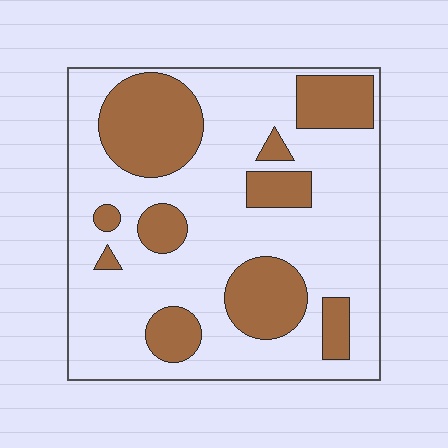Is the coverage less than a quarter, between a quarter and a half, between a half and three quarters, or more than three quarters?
Between a quarter and a half.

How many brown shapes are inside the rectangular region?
10.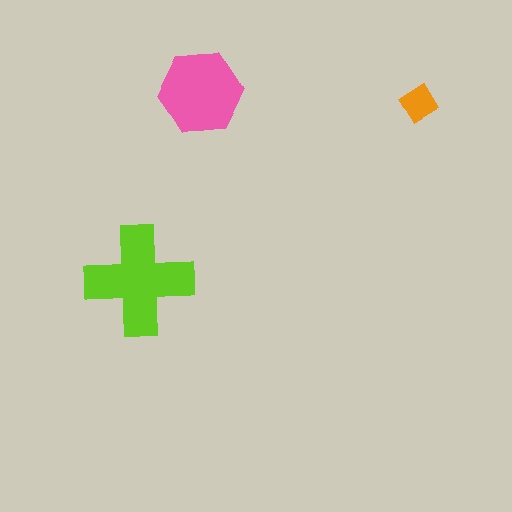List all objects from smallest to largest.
The orange diamond, the pink hexagon, the lime cross.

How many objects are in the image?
There are 3 objects in the image.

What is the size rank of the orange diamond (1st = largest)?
3rd.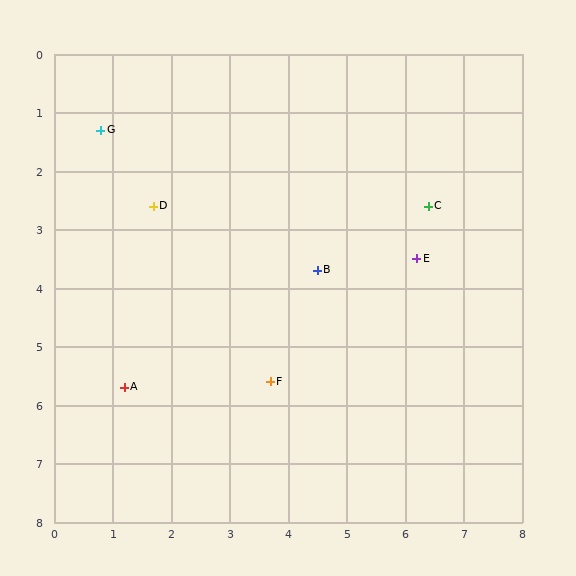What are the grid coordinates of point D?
Point D is at approximately (1.7, 2.6).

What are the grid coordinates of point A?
Point A is at approximately (1.2, 5.7).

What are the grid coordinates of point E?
Point E is at approximately (6.2, 3.5).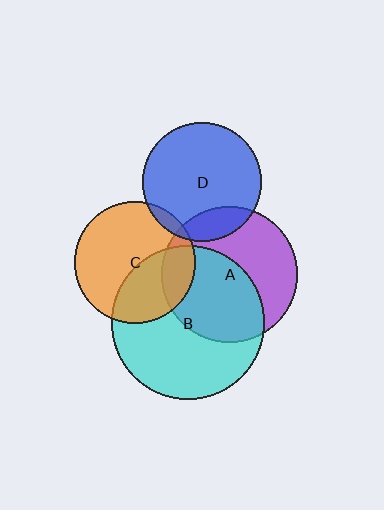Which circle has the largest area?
Circle B (cyan).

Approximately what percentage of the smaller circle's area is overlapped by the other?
Approximately 50%.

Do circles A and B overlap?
Yes.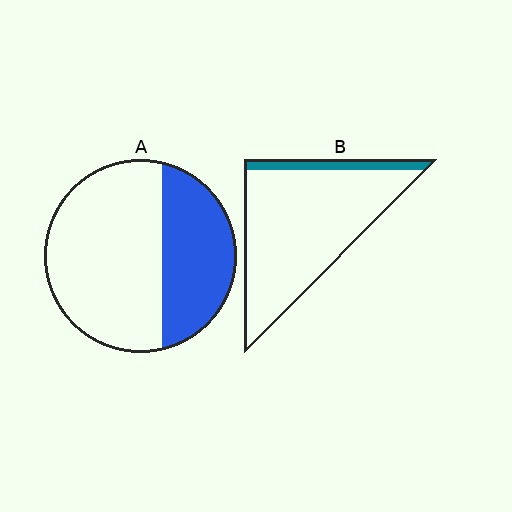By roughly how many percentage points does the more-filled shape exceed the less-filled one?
By roughly 25 percentage points (A over B).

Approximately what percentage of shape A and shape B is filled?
A is approximately 35% and B is approximately 10%.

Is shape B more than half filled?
No.